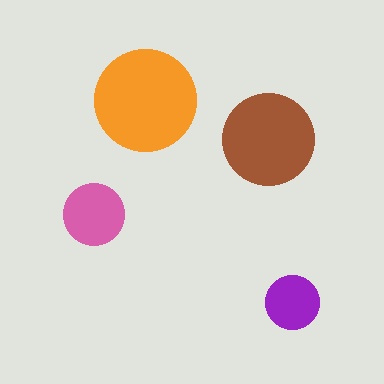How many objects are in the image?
There are 4 objects in the image.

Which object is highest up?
The orange circle is topmost.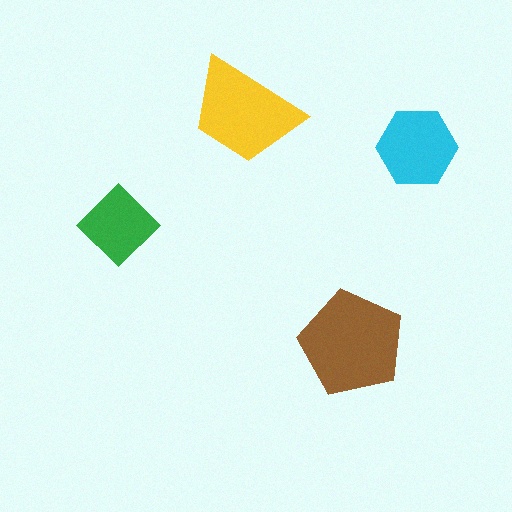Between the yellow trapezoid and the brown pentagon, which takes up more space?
The brown pentagon.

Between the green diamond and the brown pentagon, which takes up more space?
The brown pentagon.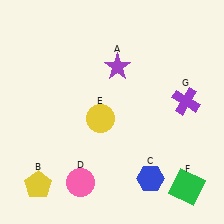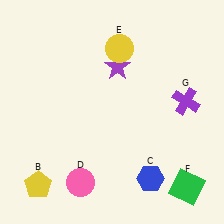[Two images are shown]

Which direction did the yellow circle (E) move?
The yellow circle (E) moved up.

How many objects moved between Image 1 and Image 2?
1 object moved between the two images.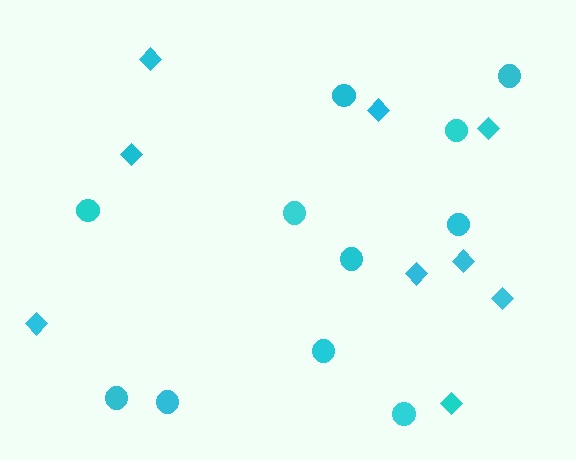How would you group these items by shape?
There are 2 groups: one group of circles (11) and one group of diamonds (9).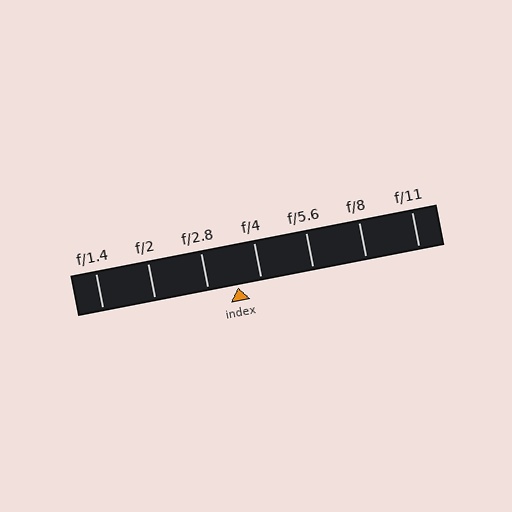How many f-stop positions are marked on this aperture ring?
There are 7 f-stop positions marked.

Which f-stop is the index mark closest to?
The index mark is closest to f/4.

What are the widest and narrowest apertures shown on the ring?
The widest aperture shown is f/1.4 and the narrowest is f/11.